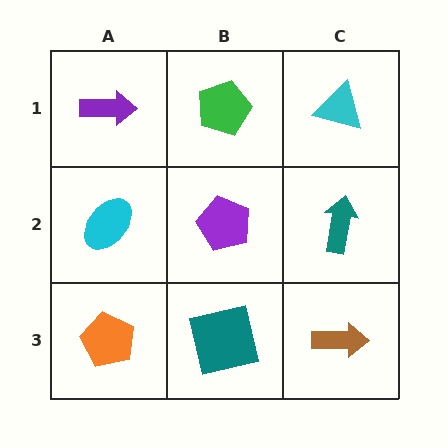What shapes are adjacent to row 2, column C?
A cyan triangle (row 1, column C), a brown arrow (row 3, column C), a purple pentagon (row 2, column B).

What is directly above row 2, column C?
A cyan triangle.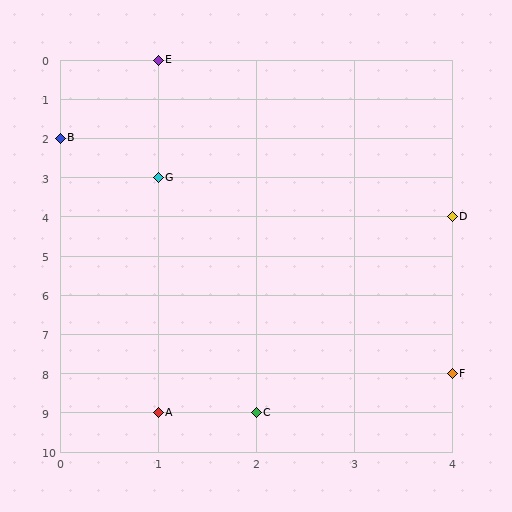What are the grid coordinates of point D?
Point D is at grid coordinates (4, 4).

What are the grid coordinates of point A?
Point A is at grid coordinates (1, 9).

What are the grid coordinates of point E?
Point E is at grid coordinates (1, 0).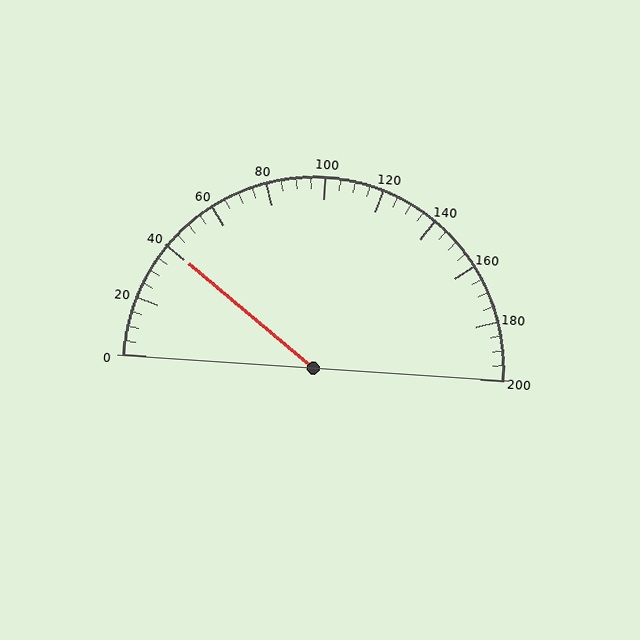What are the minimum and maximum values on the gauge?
The gauge ranges from 0 to 200.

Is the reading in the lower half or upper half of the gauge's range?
The reading is in the lower half of the range (0 to 200).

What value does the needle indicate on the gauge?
The needle indicates approximately 40.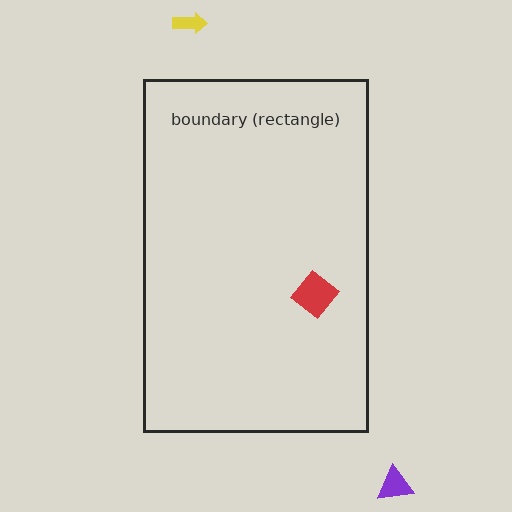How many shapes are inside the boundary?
1 inside, 2 outside.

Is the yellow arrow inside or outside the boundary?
Outside.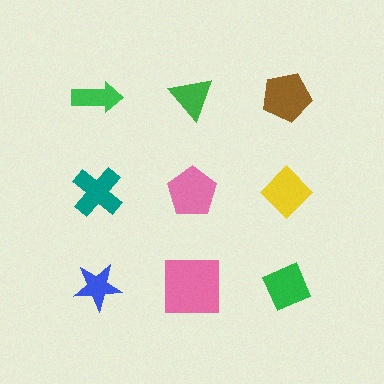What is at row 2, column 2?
A pink pentagon.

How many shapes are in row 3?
3 shapes.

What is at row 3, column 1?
A blue star.